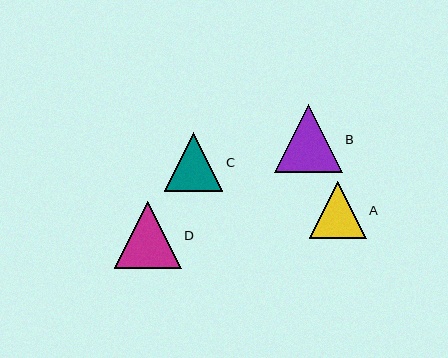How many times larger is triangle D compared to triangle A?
Triangle D is approximately 1.2 times the size of triangle A.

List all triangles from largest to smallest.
From largest to smallest: B, D, C, A.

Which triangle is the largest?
Triangle B is the largest with a size of approximately 68 pixels.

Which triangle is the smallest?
Triangle A is the smallest with a size of approximately 57 pixels.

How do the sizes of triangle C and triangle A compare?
Triangle C and triangle A are approximately the same size.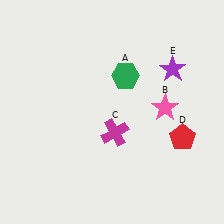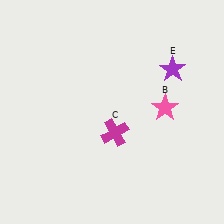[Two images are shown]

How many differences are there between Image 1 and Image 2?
There are 2 differences between the two images.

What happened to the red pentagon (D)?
The red pentagon (D) was removed in Image 2. It was in the bottom-right area of Image 1.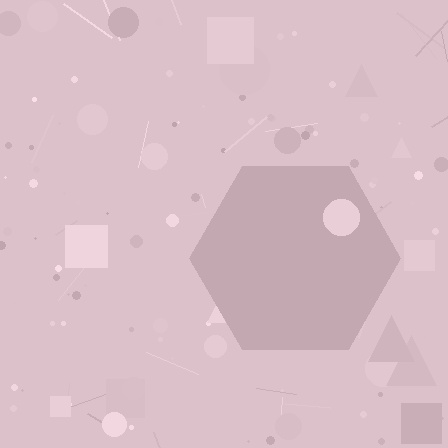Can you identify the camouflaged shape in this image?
The camouflaged shape is a hexagon.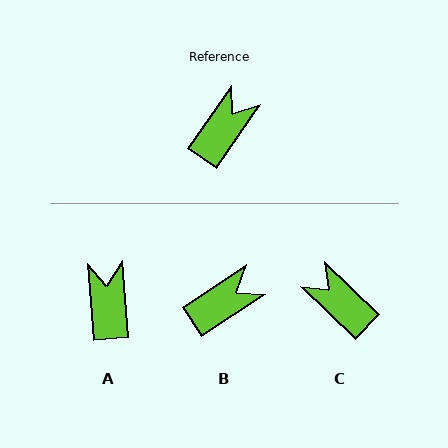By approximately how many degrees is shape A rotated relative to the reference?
Approximately 39 degrees counter-clockwise.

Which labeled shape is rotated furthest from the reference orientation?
C, about 81 degrees away.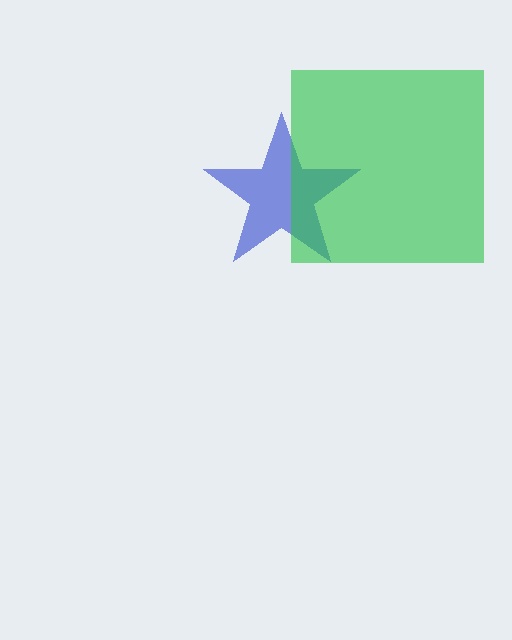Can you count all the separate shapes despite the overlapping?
Yes, there are 2 separate shapes.